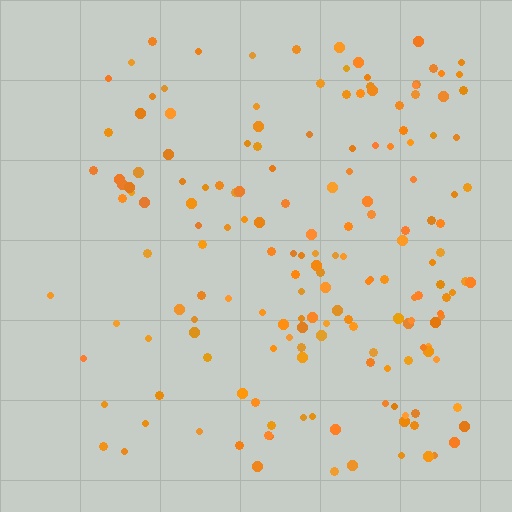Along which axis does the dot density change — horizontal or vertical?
Horizontal.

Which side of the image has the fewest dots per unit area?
The left.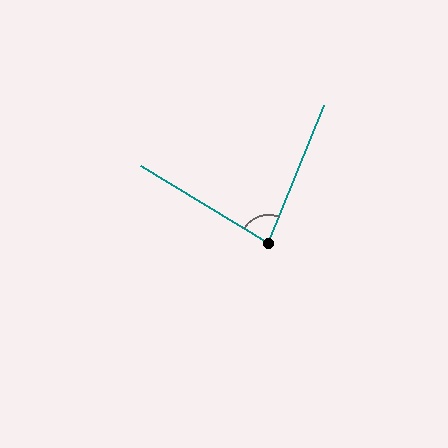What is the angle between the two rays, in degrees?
Approximately 81 degrees.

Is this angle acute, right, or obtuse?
It is acute.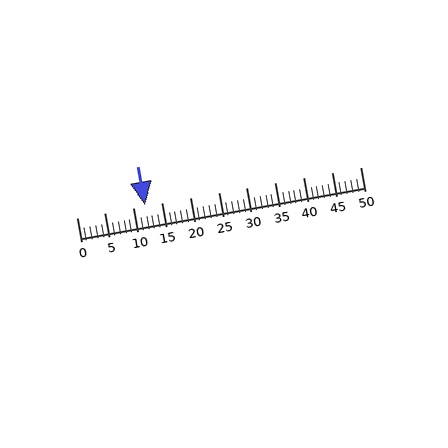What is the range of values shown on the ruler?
The ruler shows values from 0 to 50.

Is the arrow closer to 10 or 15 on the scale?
The arrow is closer to 10.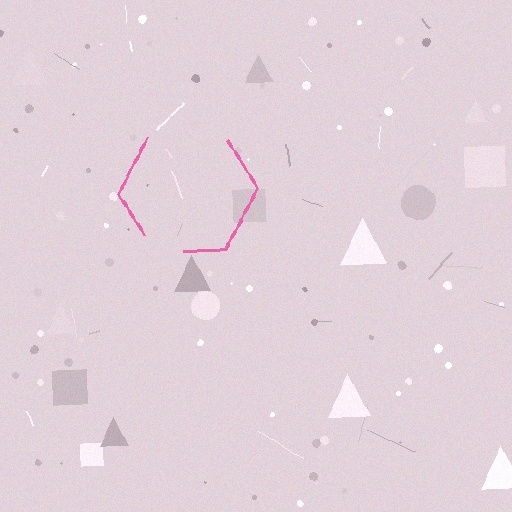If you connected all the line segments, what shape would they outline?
They would outline a hexagon.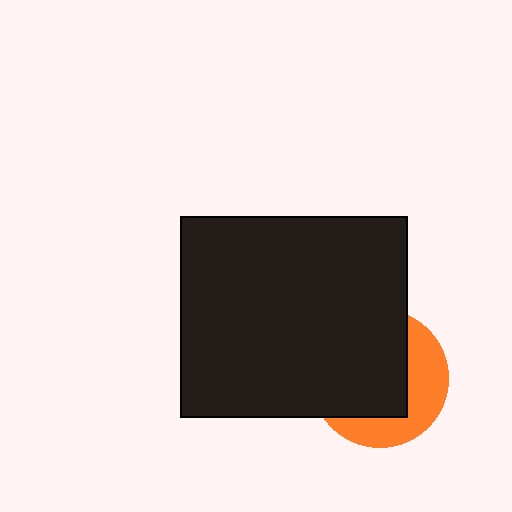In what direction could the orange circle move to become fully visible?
The orange circle could move toward the lower-right. That would shift it out from behind the black rectangle entirely.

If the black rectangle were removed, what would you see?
You would see the complete orange circle.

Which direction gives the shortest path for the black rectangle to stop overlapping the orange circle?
Moving toward the upper-left gives the shortest separation.